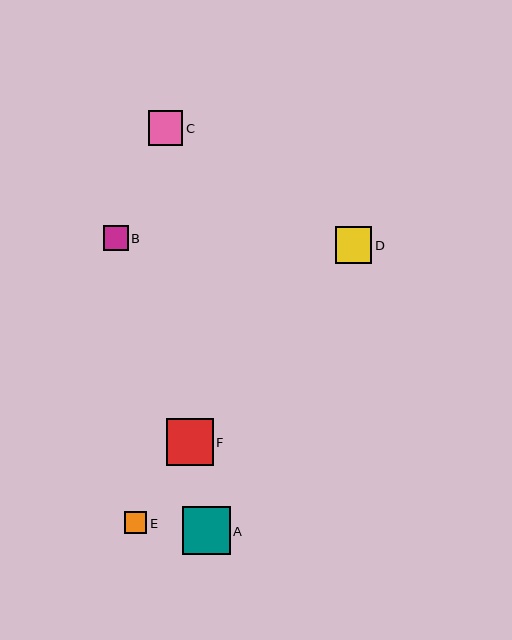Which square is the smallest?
Square E is the smallest with a size of approximately 22 pixels.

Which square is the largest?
Square A is the largest with a size of approximately 48 pixels.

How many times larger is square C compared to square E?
Square C is approximately 1.5 times the size of square E.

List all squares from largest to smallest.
From largest to smallest: A, F, D, C, B, E.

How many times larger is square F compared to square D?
Square F is approximately 1.3 times the size of square D.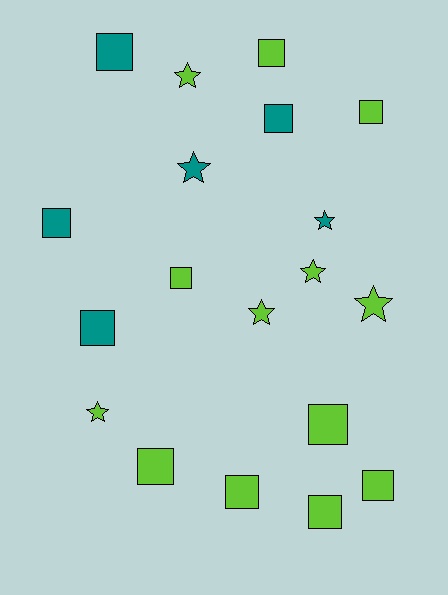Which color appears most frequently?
Lime, with 13 objects.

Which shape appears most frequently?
Square, with 12 objects.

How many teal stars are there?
There are 2 teal stars.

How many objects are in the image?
There are 19 objects.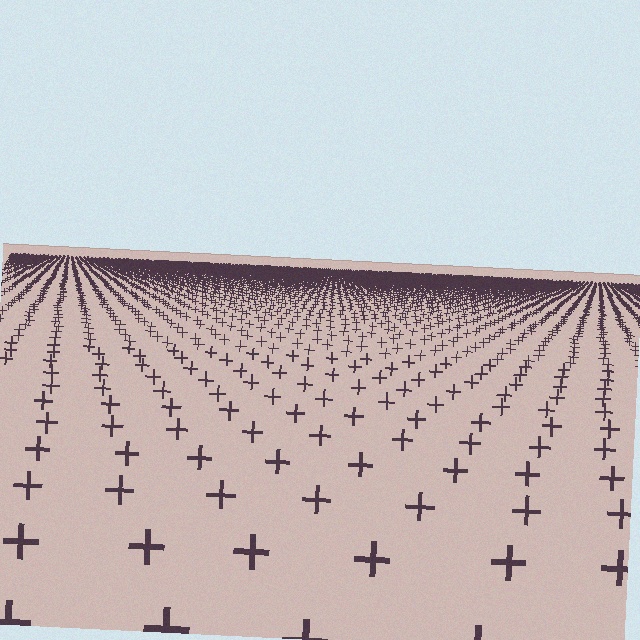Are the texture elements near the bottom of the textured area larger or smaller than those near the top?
Larger. Near the bottom, elements are closer to the viewer and appear at a bigger on-screen size.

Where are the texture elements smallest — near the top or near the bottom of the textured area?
Near the top.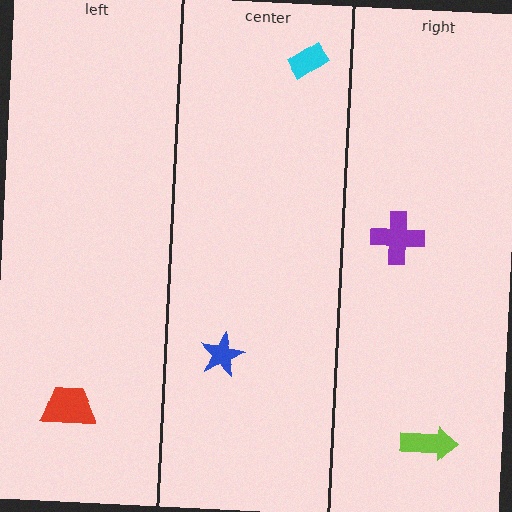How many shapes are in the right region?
2.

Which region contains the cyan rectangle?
The center region.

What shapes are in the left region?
The red trapezoid.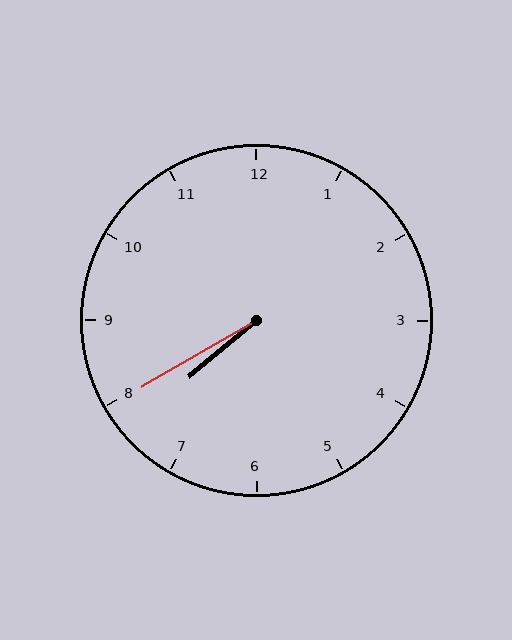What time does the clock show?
7:40.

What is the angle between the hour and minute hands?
Approximately 10 degrees.